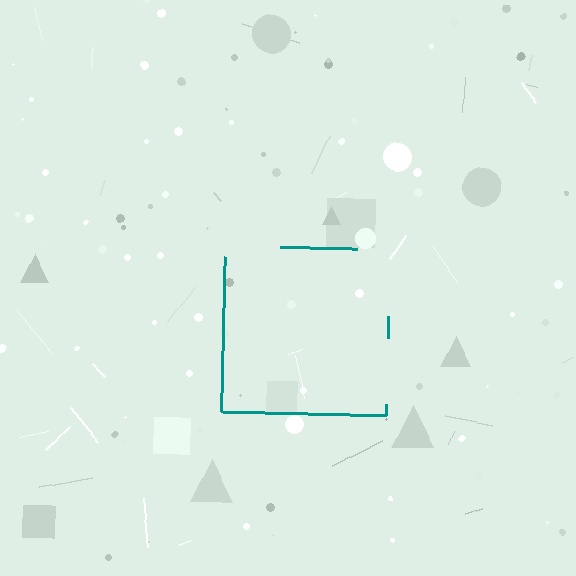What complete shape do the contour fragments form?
The contour fragments form a square.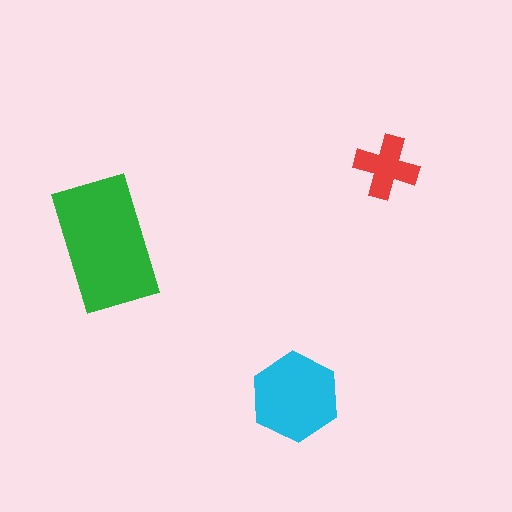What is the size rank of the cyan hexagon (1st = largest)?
2nd.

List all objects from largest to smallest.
The green rectangle, the cyan hexagon, the red cross.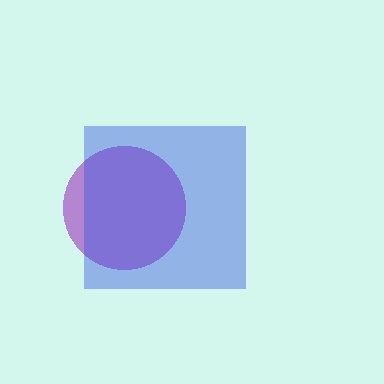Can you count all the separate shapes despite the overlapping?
Yes, there are 2 separate shapes.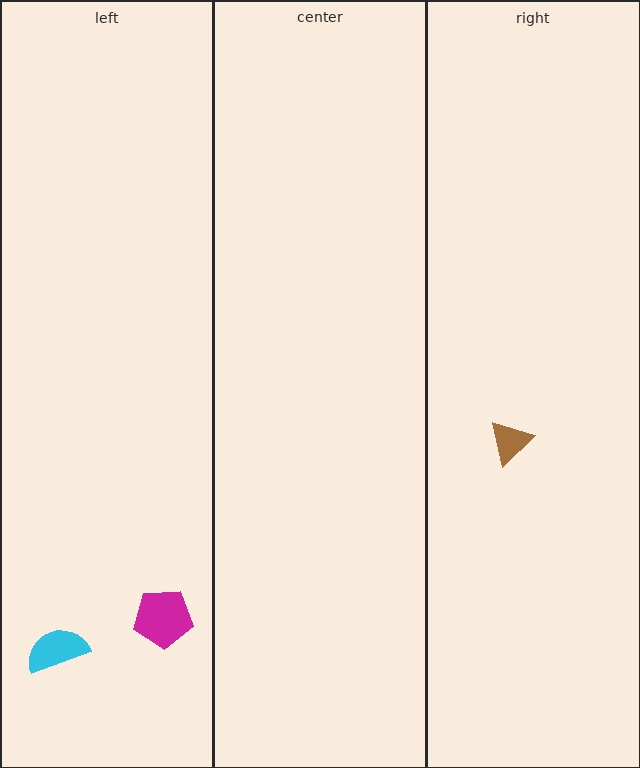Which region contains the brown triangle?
The right region.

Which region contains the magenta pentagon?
The left region.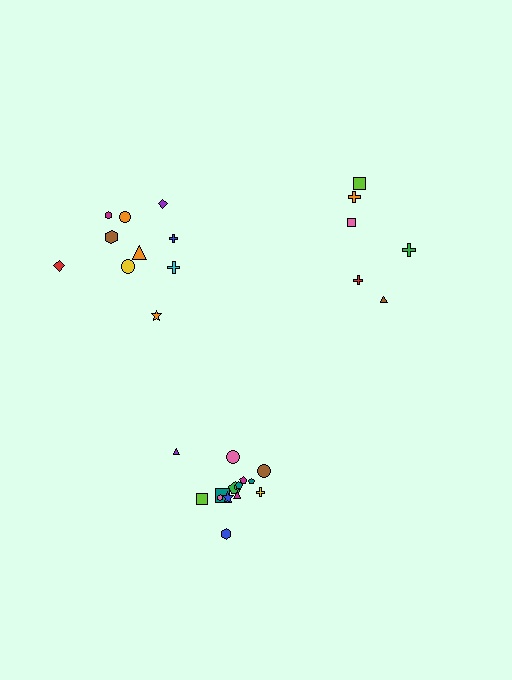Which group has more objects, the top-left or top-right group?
The top-left group.